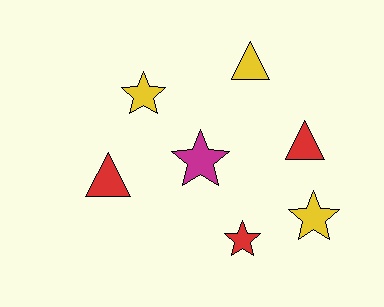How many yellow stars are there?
There are 2 yellow stars.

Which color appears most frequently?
Red, with 3 objects.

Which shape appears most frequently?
Star, with 4 objects.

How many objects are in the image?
There are 7 objects.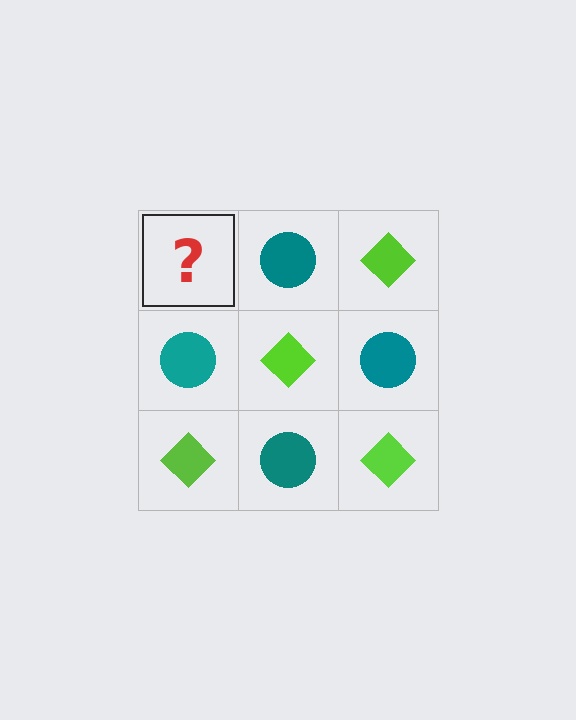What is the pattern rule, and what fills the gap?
The rule is that it alternates lime diamond and teal circle in a checkerboard pattern. The gap should be filled with a lime diamond.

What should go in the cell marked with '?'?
The missing cell should contain a lime diamond.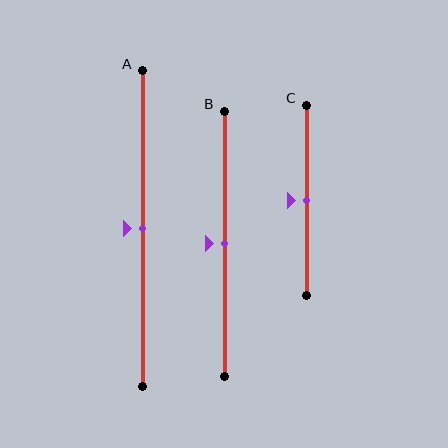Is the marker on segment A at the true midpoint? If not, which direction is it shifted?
Yes, the marker on segment A is at the true midpoint.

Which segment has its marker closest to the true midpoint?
Segment A has its marker closest to the true midpoint.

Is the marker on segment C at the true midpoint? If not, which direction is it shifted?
Yes, the marker on segment C is at the true midpoint.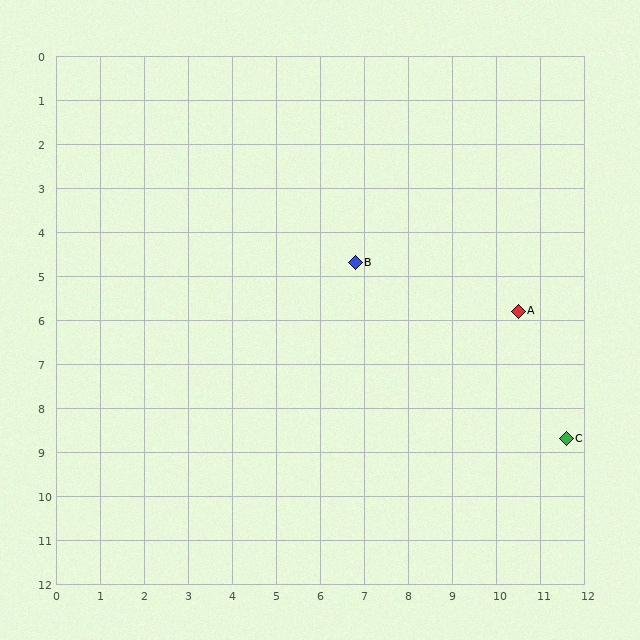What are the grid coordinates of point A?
Point A is at approximately (10.5, 5.8).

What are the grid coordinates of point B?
Point B is at approximately (6.8, 4.7).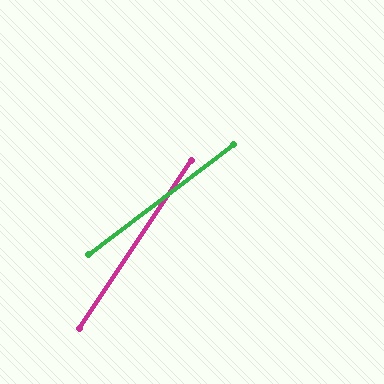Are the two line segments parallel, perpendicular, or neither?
Neither parallel nor perpendicular — they differ by about 19°.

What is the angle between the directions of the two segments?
Approximately 19 degrees.